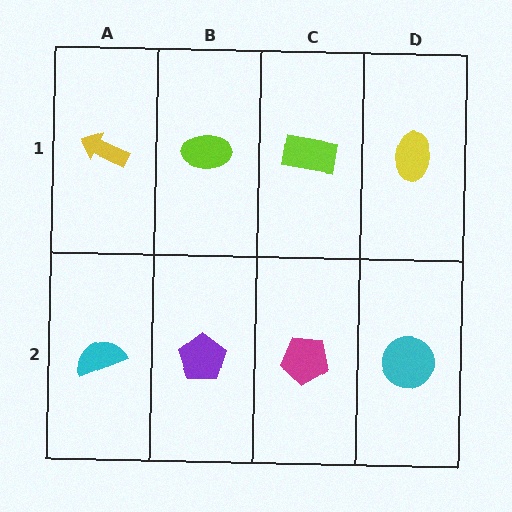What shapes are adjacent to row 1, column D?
A cyan circle (row 2, column D), a lime rectangle (row 1, column C).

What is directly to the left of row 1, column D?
A lime rectangle.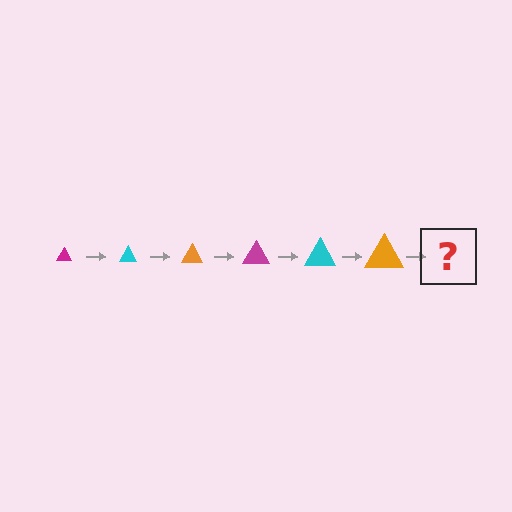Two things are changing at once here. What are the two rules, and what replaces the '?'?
The two rules are that the triangle grows larger each step and the color cycles through magenta, cyan, and orange. The '?' should be a magenta triangle, larger than the previous one.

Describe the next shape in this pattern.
It should be a magenta triangle, larger than the previous one.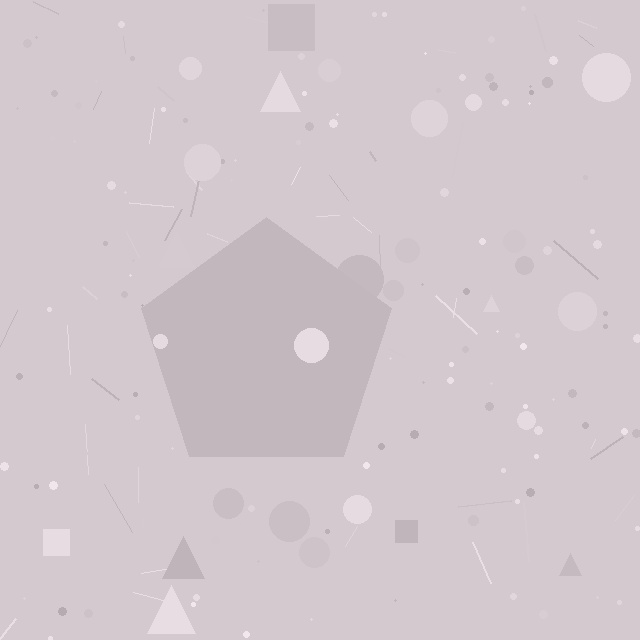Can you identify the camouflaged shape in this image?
The camouflaged shape is a pentagon.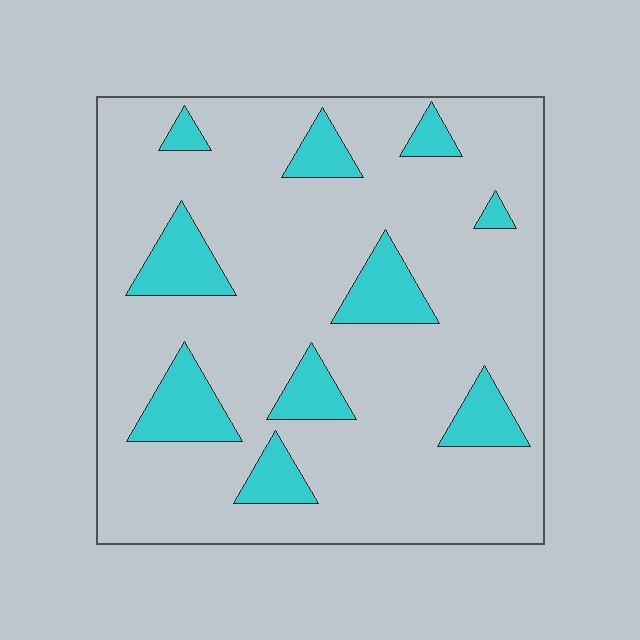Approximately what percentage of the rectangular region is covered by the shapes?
Approximately 15%.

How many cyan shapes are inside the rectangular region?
10.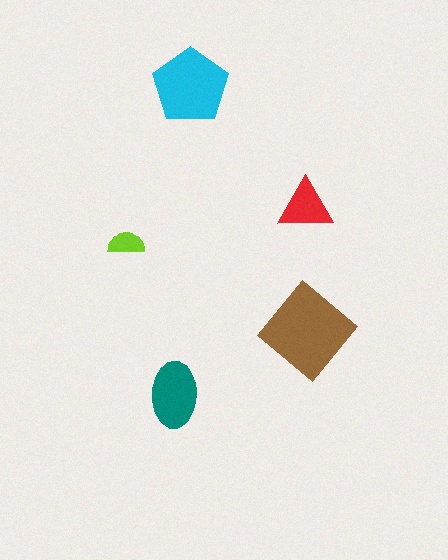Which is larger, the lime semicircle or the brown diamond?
The brown diamond.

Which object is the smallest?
The lime semicircle.